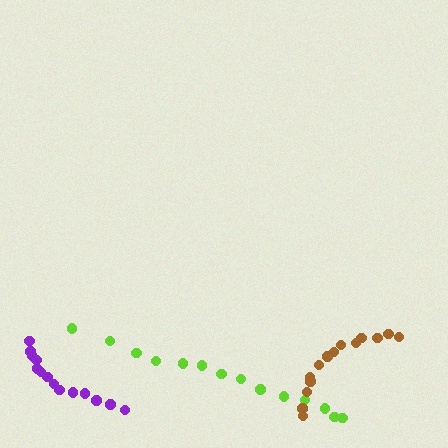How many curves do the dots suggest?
There are 3 distinct paths.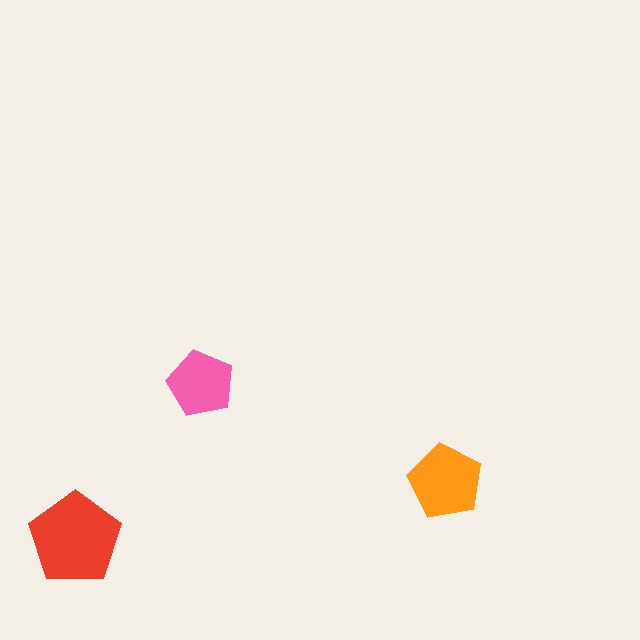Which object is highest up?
The pink pentagon is topmost.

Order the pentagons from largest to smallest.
the red one, the orange one, the pink one.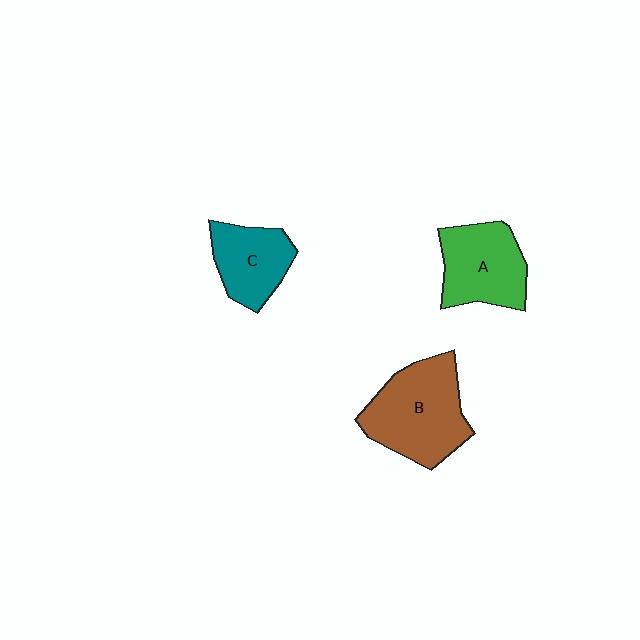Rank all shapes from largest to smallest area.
From largest to smallest: B (brown), A (green), C (teal).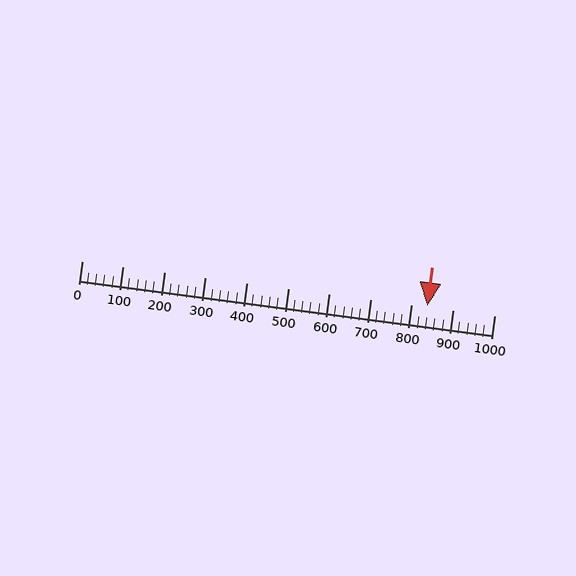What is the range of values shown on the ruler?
The ruler shows values from 0 to 1000.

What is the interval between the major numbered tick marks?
The major tick marks are spaced 100 units apart.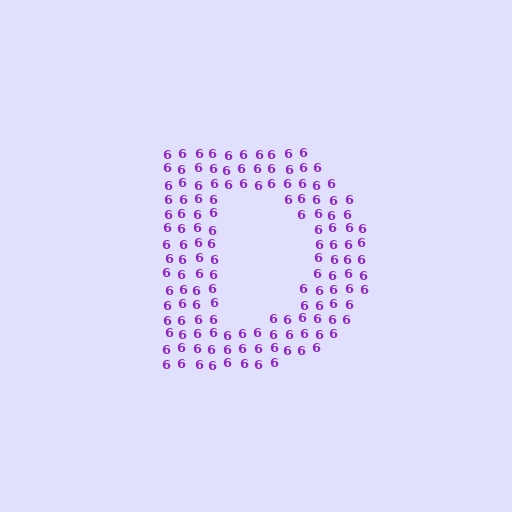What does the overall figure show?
The overall figure shows the letter D.